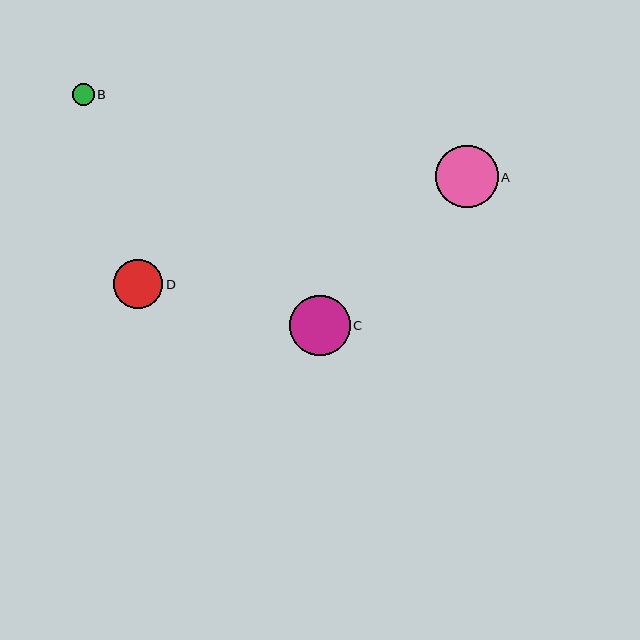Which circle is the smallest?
Circle B is the smallest with a size of approximately 22 pixels.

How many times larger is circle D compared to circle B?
Circle D is approximately 2.3 times the size of circle B.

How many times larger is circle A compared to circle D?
Circle A is approximately 1.3 times the size of circle D.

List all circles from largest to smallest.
From largest to smallest: A, C, D, B.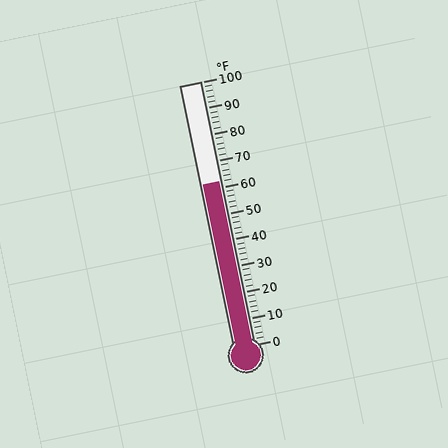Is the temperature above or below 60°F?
The temperature is above 60°F.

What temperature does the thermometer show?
The thermometer shows approximately 62°F.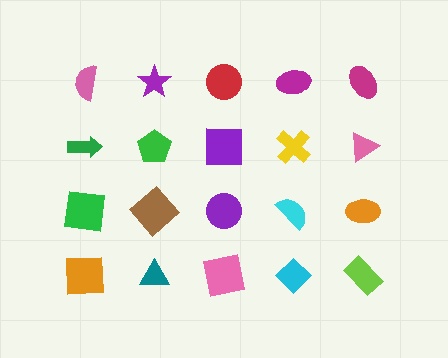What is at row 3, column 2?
A brown diamond.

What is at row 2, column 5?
A pink triangle.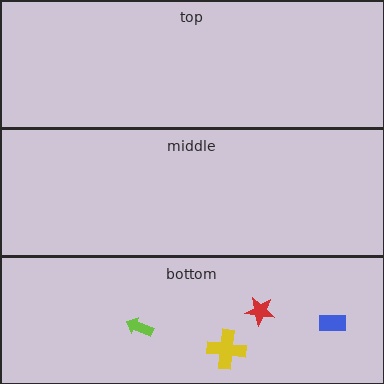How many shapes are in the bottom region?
4.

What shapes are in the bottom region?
The red star, the yellow cross, the lime arrow, the blue rectangle.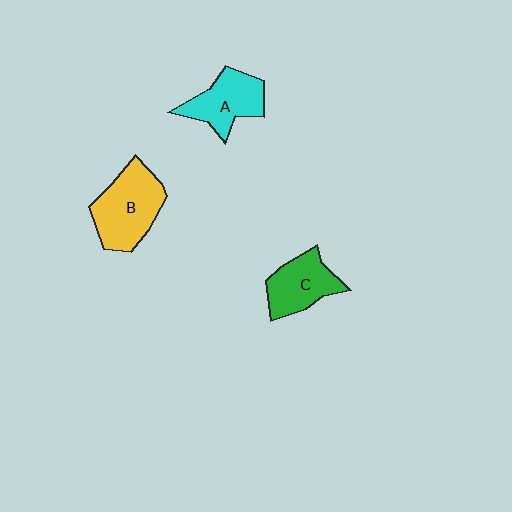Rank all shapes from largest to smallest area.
From largest to smallest: B (yellow), A (cyan), C (green).